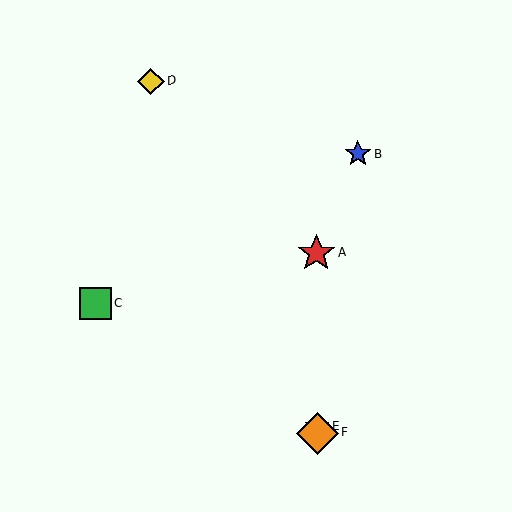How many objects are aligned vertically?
3 objects (A, E, F) are aligned vertically.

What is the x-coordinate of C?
Object C is at x≈95.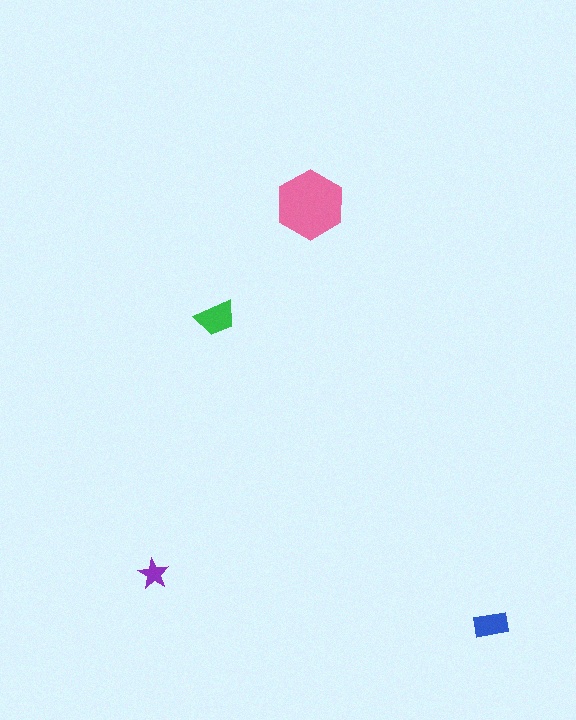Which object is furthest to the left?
The purple star is leftmost.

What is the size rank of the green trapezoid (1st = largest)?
2nd.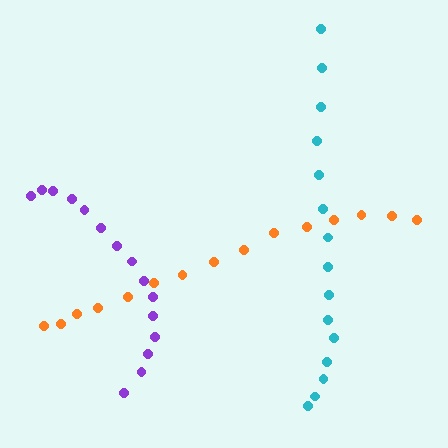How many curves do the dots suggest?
There are 3 distinct paths.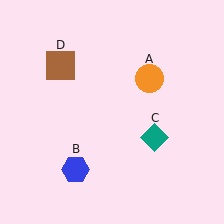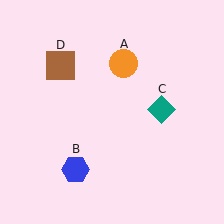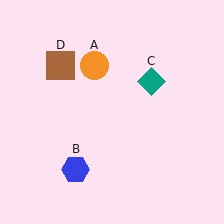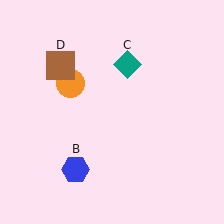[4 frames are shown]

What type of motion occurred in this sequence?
The orange circle (object A), teal diamond (object C) rotated counterclockwise around the center of the scene.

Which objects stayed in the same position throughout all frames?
Blue hexagon (object B) and brown square (object D) remained stationary.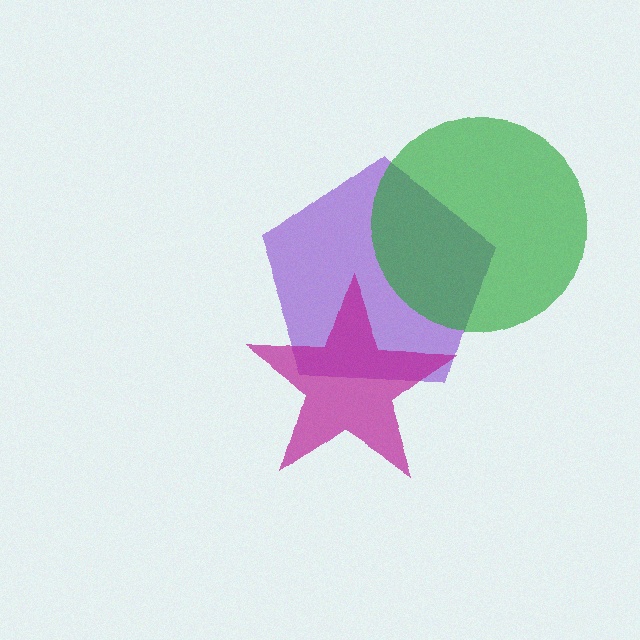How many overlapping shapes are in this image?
There are 3 overlapping shapes in the image.